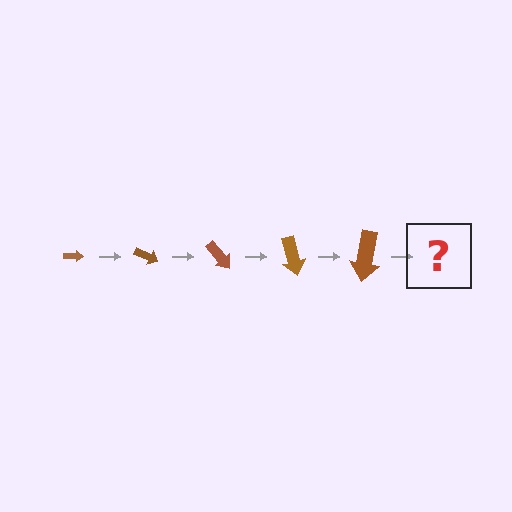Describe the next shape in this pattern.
It should be an arrow, larger than the previous one and rotated 125 degrees from the start.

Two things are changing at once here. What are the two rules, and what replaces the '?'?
The two rules are that the arrow grows larger each step and it rotates 25 degrees each step. The '?' should be an arrow, larger than the previous one and rotated 125 degrees from the start.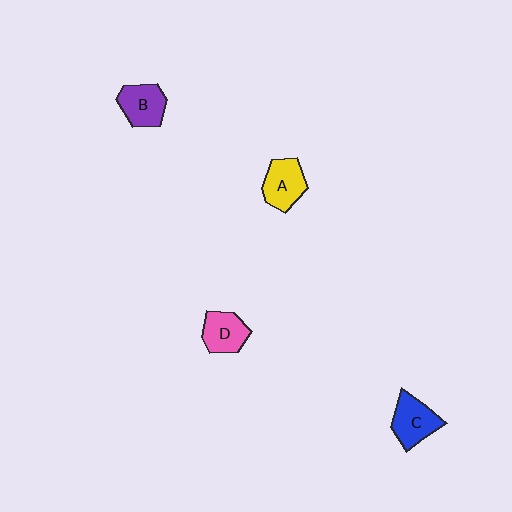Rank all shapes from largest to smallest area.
From largest to smallest: C (blue), A (yellow), B (purple), D (pink).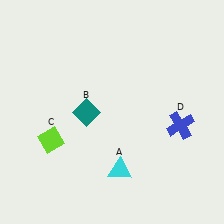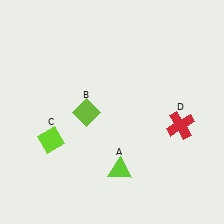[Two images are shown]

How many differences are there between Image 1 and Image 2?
There are 3 differences between the two images.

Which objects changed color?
A changed from cyan to lime. B changed from teal to lime. D changed from blue to red.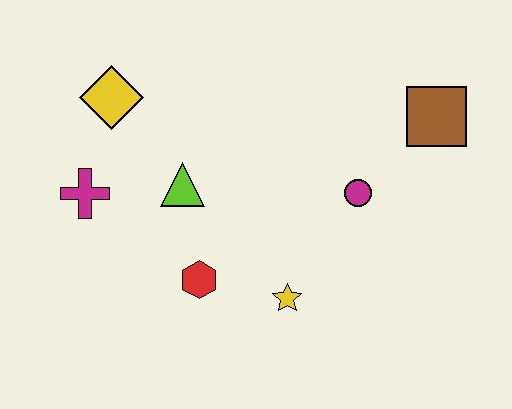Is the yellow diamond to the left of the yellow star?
Yes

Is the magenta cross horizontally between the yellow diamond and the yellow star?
No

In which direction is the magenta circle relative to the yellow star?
The magenta circle is above the yellow star.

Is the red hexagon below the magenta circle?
Yes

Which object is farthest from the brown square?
The magenta cross is farthest from the brown square.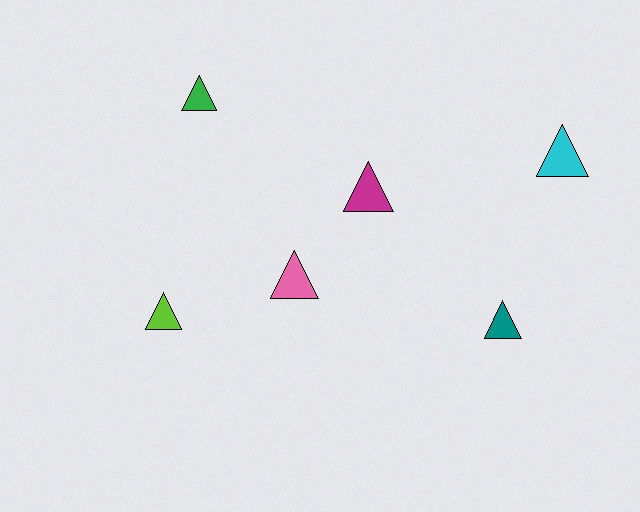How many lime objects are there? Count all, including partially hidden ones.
There is 1 lime object.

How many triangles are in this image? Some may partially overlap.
There are 6 triangles.